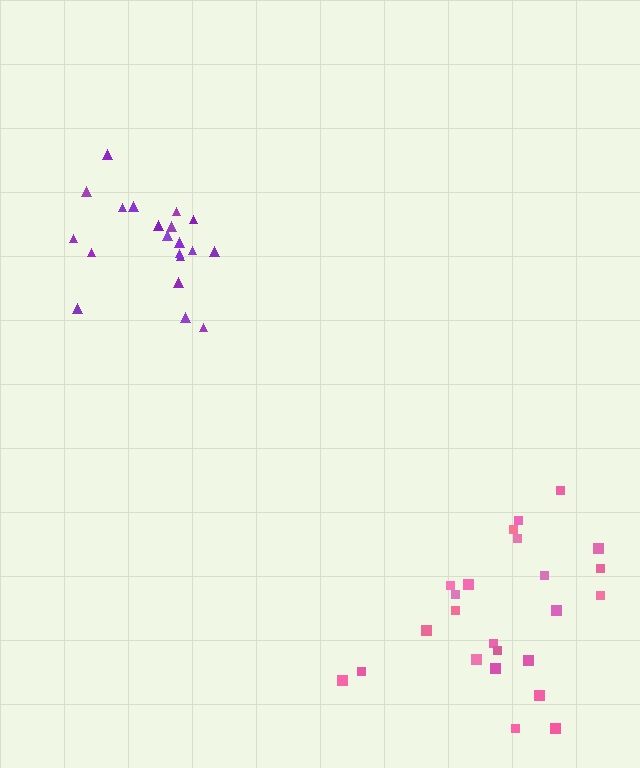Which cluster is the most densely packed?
Purple.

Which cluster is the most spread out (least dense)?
Pink.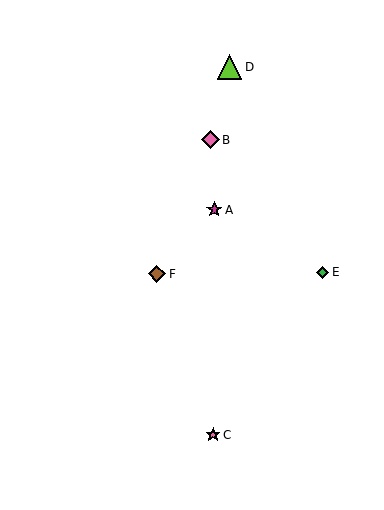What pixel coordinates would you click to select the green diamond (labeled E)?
Click at (322, 272) to select the green diamond E.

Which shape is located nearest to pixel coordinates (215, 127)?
The pink diamond (labeled B) at (210, 140) is nearest to that location.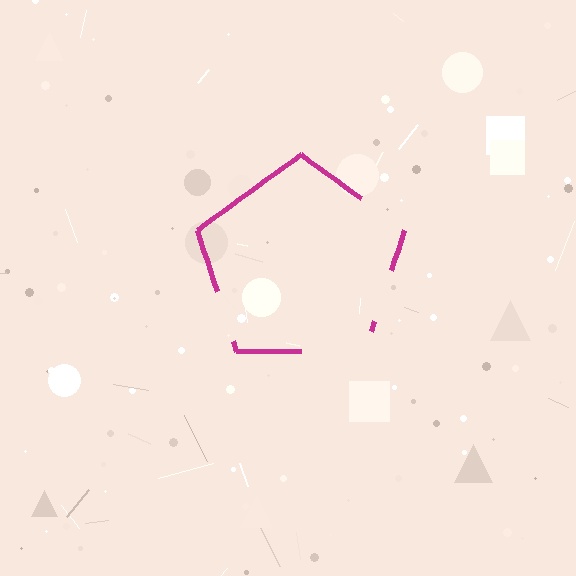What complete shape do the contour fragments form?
The contour fragments form a pentagon.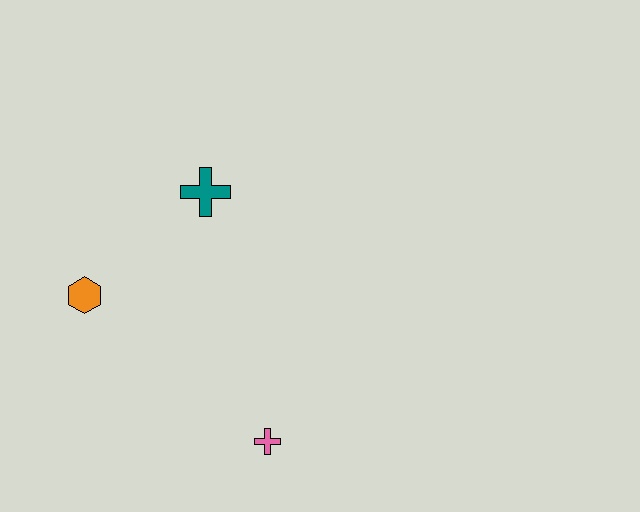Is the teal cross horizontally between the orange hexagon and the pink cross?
Yes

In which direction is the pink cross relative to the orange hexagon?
The pink cross is to the right of the orange hexagon.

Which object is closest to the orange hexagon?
The teal cross is closest to the orange hexagon.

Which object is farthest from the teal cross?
The pink cross is farthest from the teal cross.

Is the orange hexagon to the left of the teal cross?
Yes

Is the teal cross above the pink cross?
Yes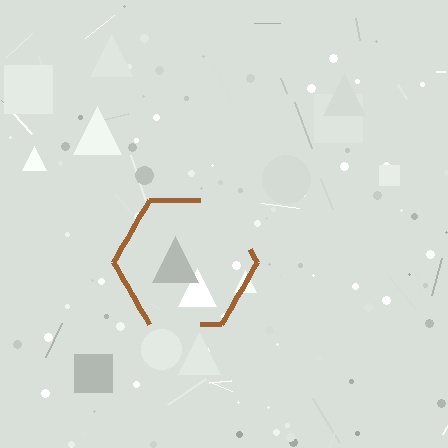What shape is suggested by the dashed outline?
The dashed outline suggests a hexagon.